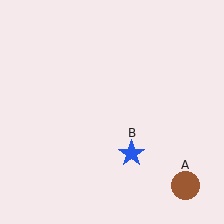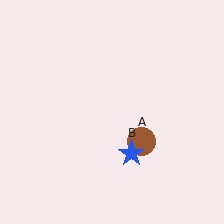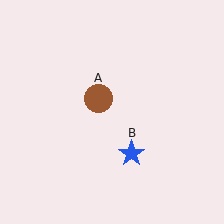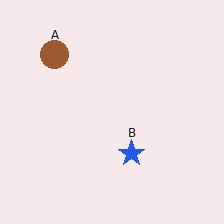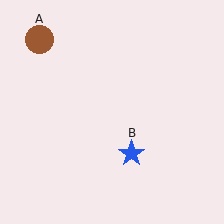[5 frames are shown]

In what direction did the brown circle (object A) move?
The brown circle (object A) moved up and to the left.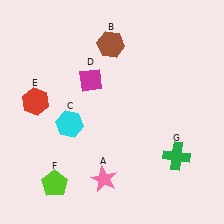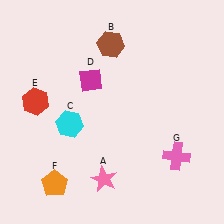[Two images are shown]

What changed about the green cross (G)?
In Image 1, G is green. In Image 2, it changed to pink.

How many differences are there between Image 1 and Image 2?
There are 2 differences between the two images.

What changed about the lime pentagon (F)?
In Image 1, F is lime. In Image 2, it changed to orange.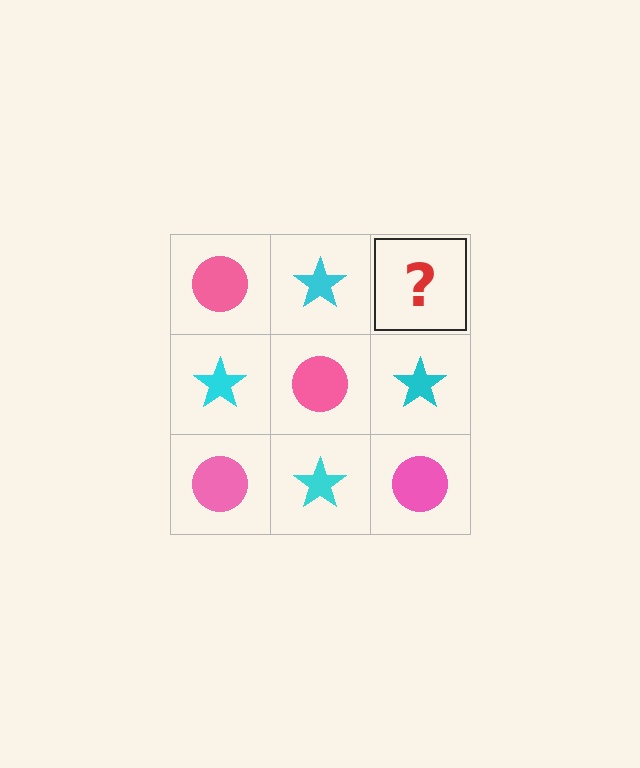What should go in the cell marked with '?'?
The missing cell should contain a pink circle.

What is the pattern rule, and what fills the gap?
The rule is that it alternates pink circle and cyan star in a checkerboard pattern. The gap should be filled with a pink circle.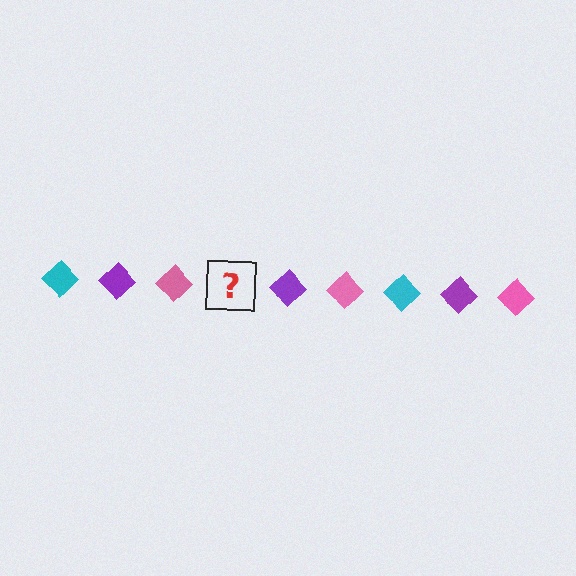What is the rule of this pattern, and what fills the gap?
The rule is that the pattern cycles through cyan, purple, pink diamonds. The gap should be filled with a cyan diamond.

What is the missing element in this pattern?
The missing element is a cyan diamond.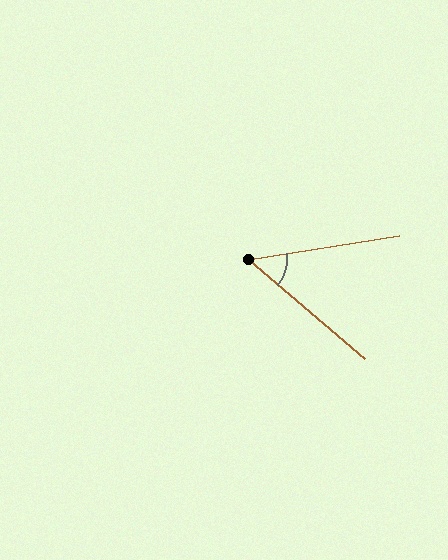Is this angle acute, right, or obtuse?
It is acute.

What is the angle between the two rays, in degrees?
Approximately 50 degrees.